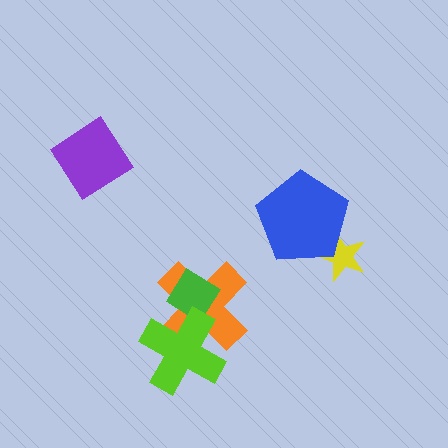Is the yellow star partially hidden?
Yes, it is partially covered by another shape.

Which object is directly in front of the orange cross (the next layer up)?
The green diamond is directly in front of the orange cross.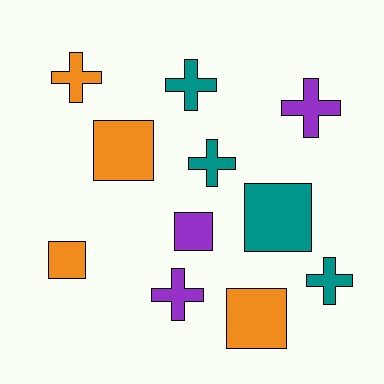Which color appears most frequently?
Teal, with 4 objects.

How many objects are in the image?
There are 11 objects.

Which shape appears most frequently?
Cross, with 6 objects.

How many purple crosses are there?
There are 2 purple crosses.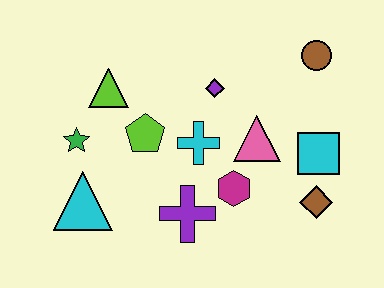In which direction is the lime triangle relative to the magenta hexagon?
The lime triangle is to the left of the magenta hexagon.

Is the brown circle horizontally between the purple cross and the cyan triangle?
No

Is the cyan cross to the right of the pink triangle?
No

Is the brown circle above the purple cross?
Yes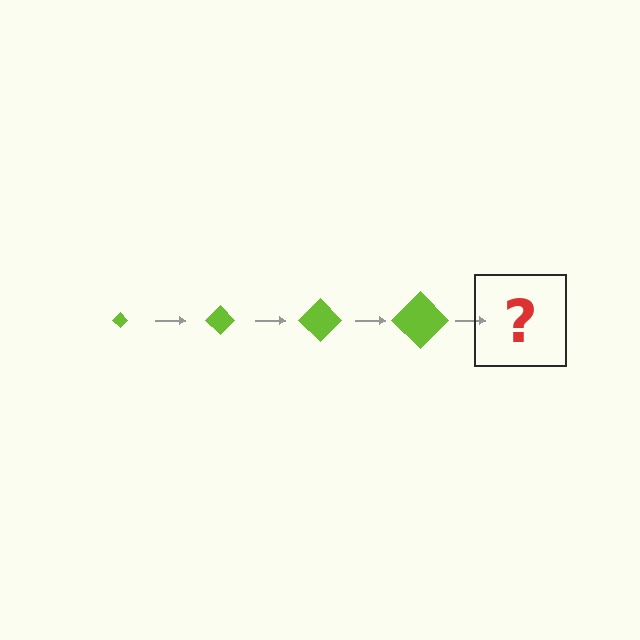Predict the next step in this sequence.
The next step is a lime diamond, larger than the previous one.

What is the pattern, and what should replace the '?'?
The pattern is that the diamond gets progressively larger each step. The '?' should be a lime diamond, larger than the previous one.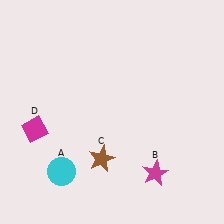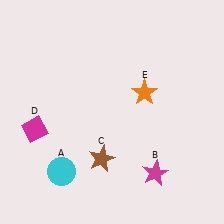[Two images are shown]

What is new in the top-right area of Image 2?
An orange star (E) was added in the top-right area of Image 2.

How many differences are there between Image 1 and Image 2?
There is 1 difference between the two images.